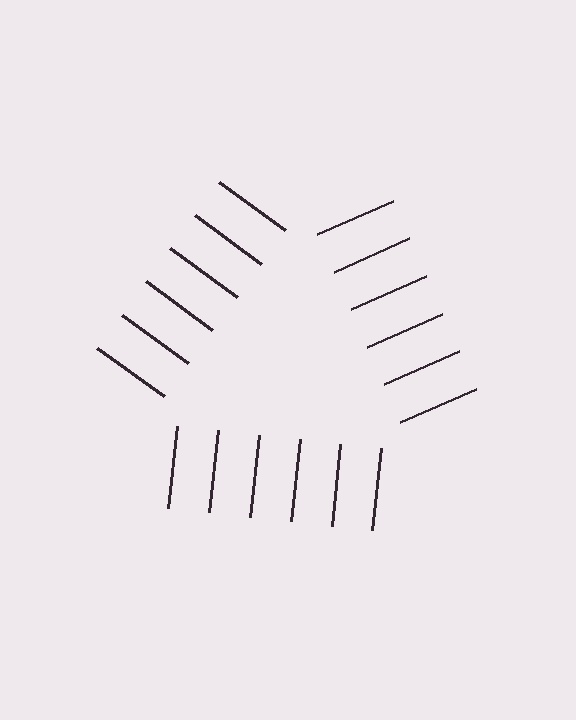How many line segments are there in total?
18 — 6 along each of the 3 edges.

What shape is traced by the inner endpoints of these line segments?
An illusory triangle — the line segments terminate on its edges but no continuous stroke is drawn.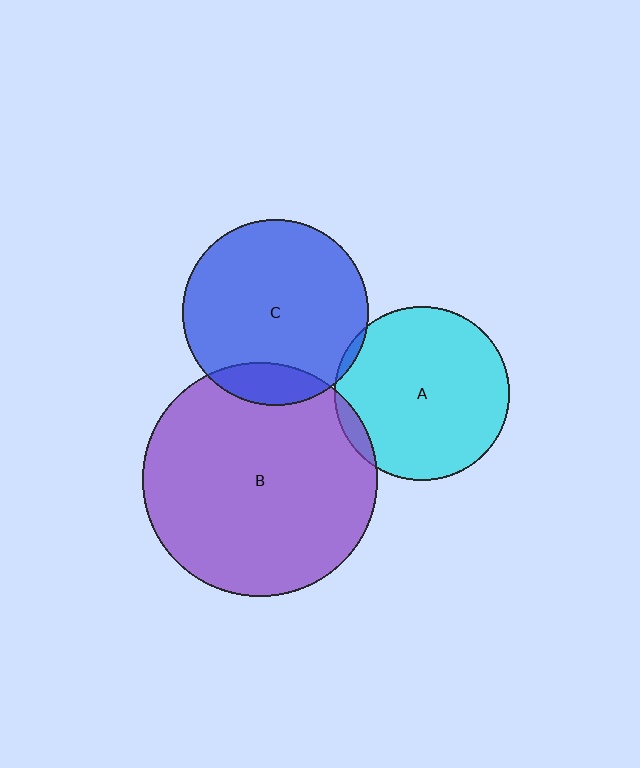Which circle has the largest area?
Circle B (purple).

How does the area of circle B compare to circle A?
Approximately 1.8 times.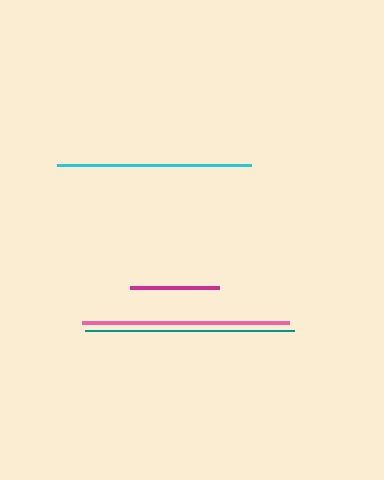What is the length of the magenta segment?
The magenta segment is approximately 89 pixels long.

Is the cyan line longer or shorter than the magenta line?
The cyan line is longer than the magenta line.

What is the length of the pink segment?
The pink segment is approximately 207 pixels long.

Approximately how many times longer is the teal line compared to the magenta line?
The teal line is approximately 2.3 times the length of the magenta line.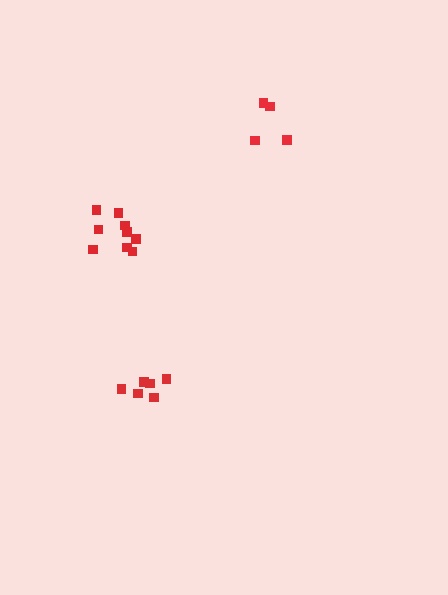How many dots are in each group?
Group 1: 5 dots, Group 2: 6 dots, Group 3: 10 dots (21 total).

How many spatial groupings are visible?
There are 3 spatial groupings.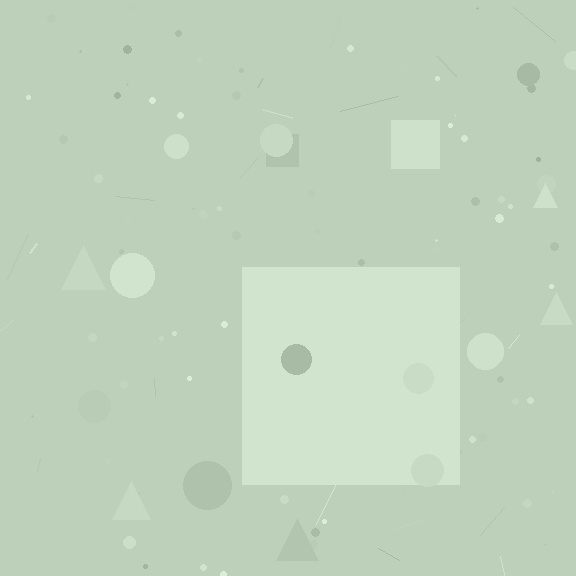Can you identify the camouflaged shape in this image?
The camouflaged shape is a square.